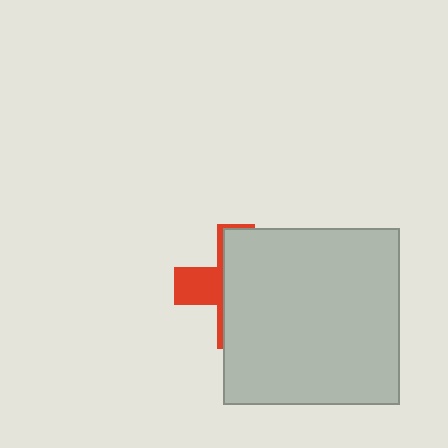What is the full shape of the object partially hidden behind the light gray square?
The partially hidden object is a red cross.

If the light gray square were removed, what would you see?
You would see the complete red cross.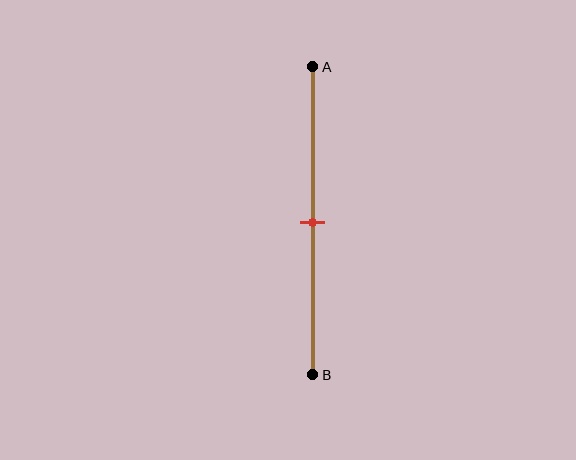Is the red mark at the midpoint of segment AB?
Yes, the mark is approximately at the midpoint.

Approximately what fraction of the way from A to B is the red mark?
The red mark is approximately 50% of the way from A to B.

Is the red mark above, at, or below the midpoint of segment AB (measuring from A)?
The red mark is approximately at the midpoint of segment AB.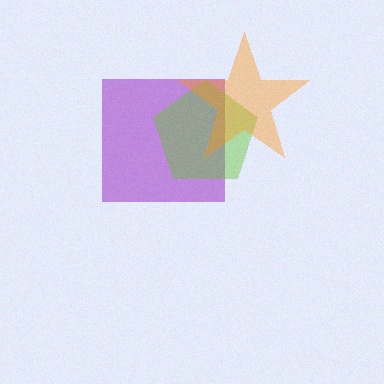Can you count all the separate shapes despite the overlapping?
Yes, there are 3 separate shapes.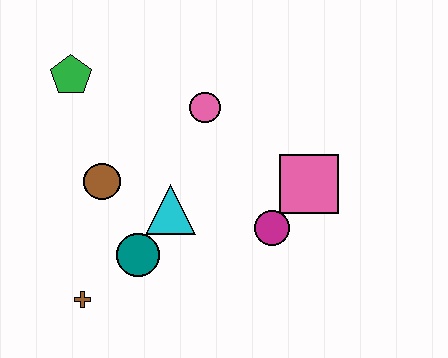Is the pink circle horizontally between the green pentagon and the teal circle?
No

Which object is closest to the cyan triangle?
The teal circle is closest to the cyan triangle.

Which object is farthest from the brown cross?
The pink square is farthest from the brown cross.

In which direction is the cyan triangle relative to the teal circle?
The cyan triangle is above the teal circle.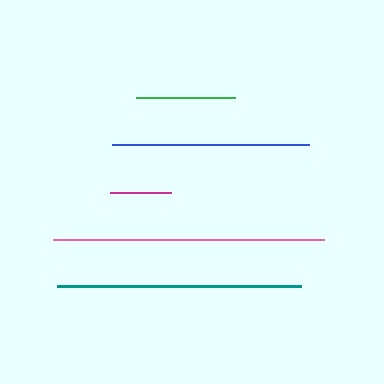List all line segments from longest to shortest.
From longest to shortest: pink, teal, blue, green, magenta.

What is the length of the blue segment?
The blue segment is approximately 197 pixels long.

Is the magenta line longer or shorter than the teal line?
The teal line is longer than the magenta line.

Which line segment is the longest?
The pink line is the longest at approximately 271 pixels.